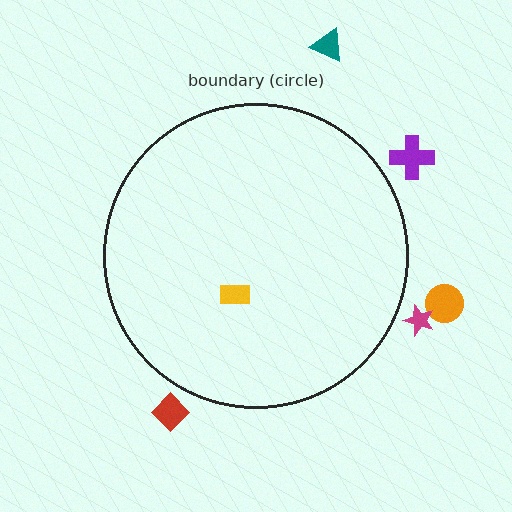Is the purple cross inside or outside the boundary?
Outside.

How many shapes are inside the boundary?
1 inside, 5 outside.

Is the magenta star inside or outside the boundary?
Outside.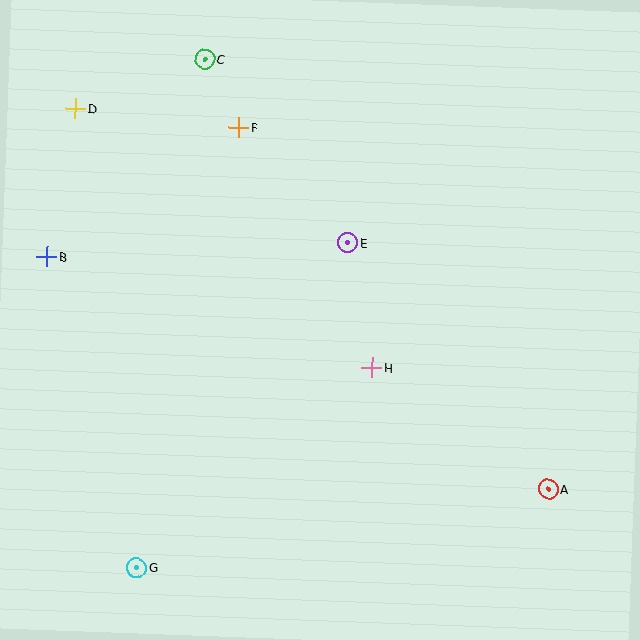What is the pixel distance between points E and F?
The distance between E and F is 158 pixels.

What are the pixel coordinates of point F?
Point F is at (239, 128).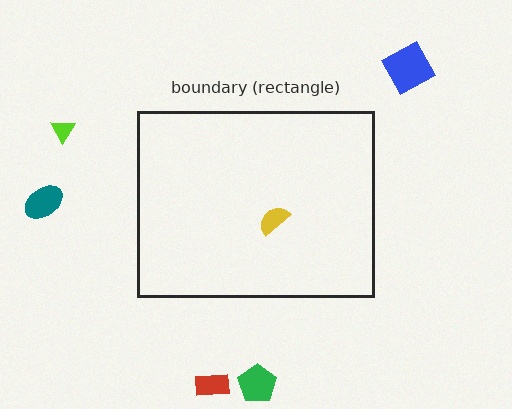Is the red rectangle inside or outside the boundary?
Outside.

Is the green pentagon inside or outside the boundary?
Outside.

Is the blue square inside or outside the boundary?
Outside.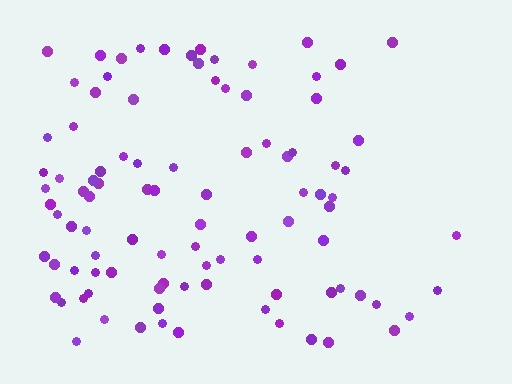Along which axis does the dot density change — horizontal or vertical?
Horizontal.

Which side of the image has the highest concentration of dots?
The left.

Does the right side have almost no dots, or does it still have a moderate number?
Still a moderate number, just noticeably fewer than the left.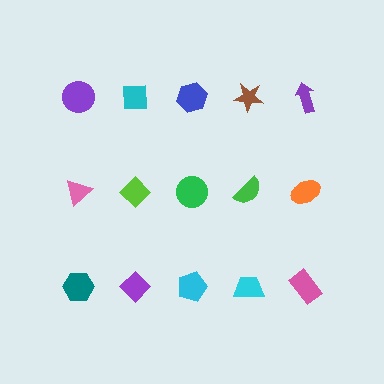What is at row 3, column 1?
A teal hexagon.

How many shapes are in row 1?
5 shapes.